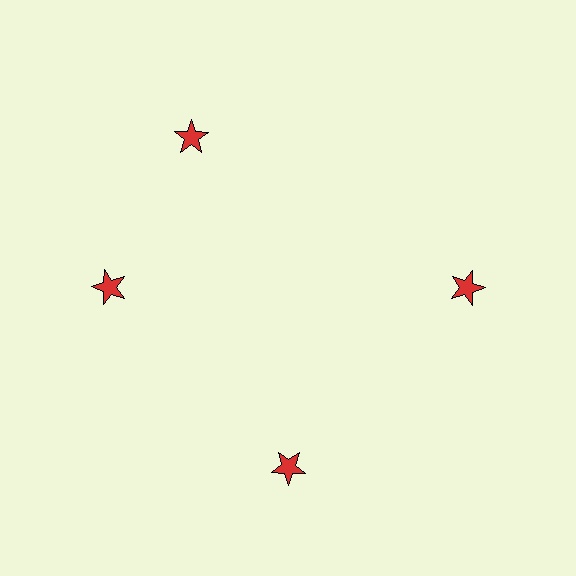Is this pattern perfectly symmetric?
No. The 4 red stars are arranged in a ring, but one element near the 12 o'clock position is rotated out of alignment along the ring, breaking the 4-fold rotational symmetry.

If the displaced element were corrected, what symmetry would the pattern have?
It would have 4-fold rotational symmetry — the pattern would map onto itself every 90 degrees.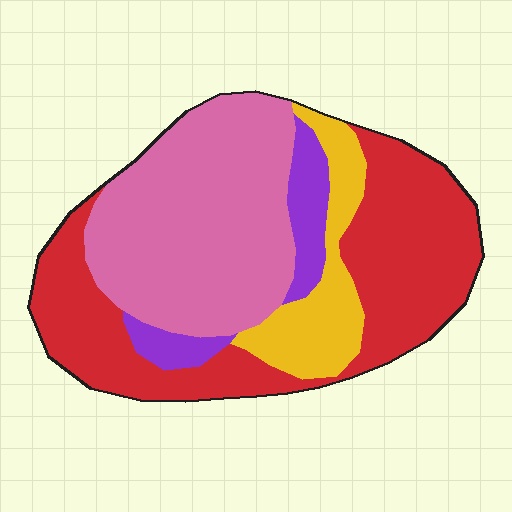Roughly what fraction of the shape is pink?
Pink takes up between a third and a half of the shape.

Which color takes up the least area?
Purple, at roughly 10%.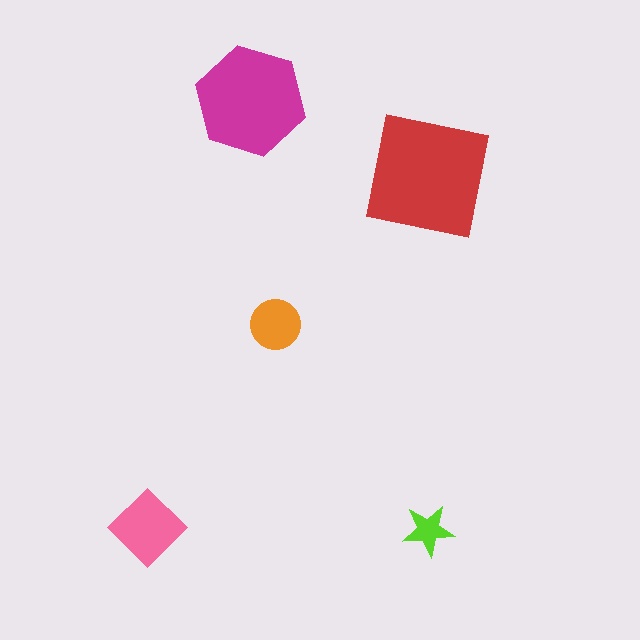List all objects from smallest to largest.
The lime star, the orange circle, the pink diamond, the magenta hexagon, the red square.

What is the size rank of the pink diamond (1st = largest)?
3rd.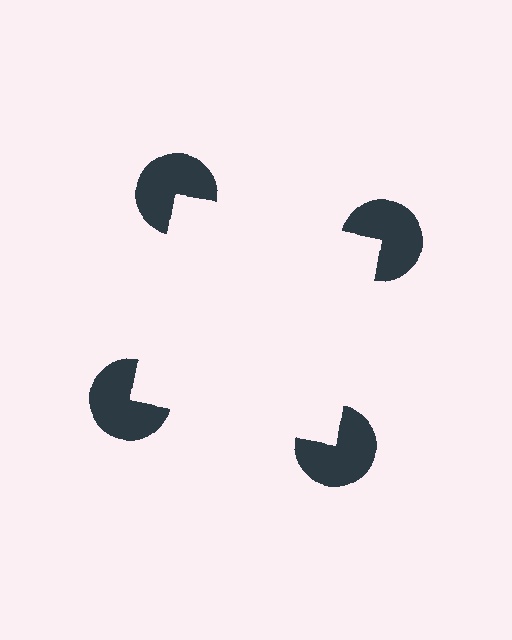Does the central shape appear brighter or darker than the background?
It typically appears slightly brighter than the background, even though no actual brightness change is drawn.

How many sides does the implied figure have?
4 sides.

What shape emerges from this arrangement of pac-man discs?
An illusory square — its edges are inferred from the aligned wedge cuts in the pac-man discs, not physically drawn.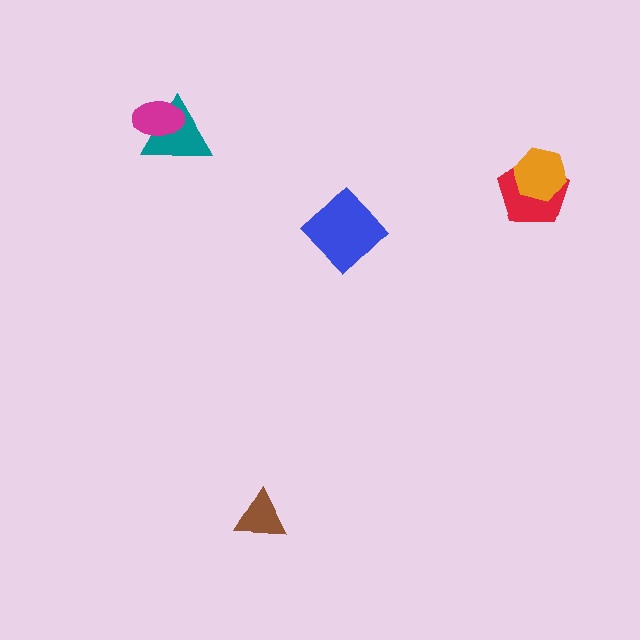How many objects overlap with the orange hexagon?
1 object overlaps with the orange hexagon.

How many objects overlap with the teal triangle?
1 object overlaps with the teal triangle.